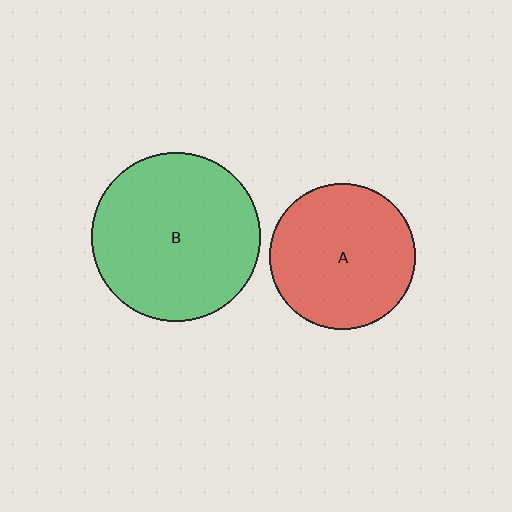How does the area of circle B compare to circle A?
Approximately 1.3 times.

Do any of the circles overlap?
No, none of the circles overlap.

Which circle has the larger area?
Circle B (green).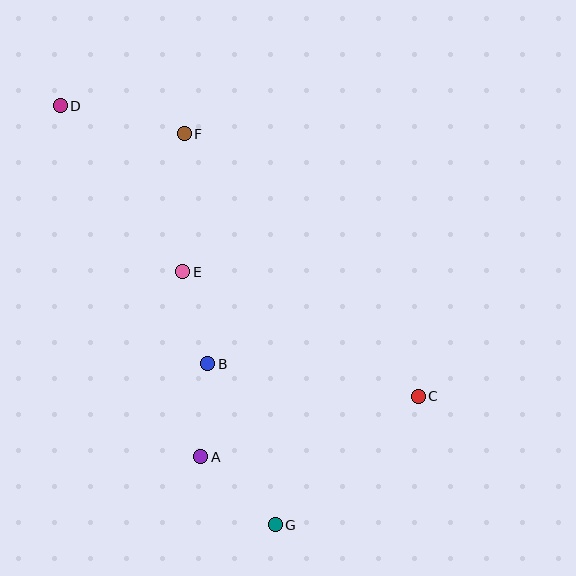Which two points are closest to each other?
Points A and B are closest to each other.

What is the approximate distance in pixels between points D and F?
The distance between D and F is approximately 127 pixels.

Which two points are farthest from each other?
Points D and G are farthest from each other.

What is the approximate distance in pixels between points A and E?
The distance between A and E is approximately 185 pixels.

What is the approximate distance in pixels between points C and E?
The distance between C and E is approximately 266 pixels.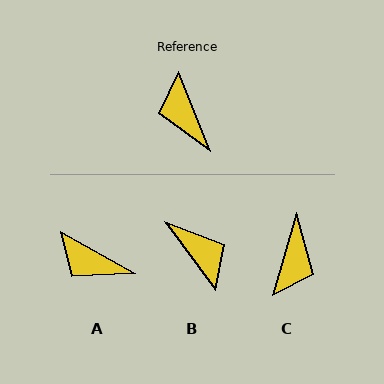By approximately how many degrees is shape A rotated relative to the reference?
Approximately 39 degrees counter-clockwise.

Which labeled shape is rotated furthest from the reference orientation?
B, about 165 degrees away.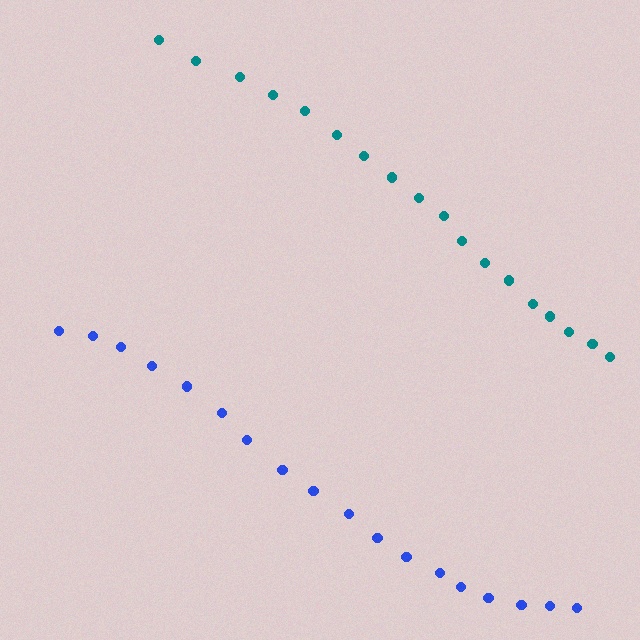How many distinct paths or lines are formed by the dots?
There are 2 distinct paths.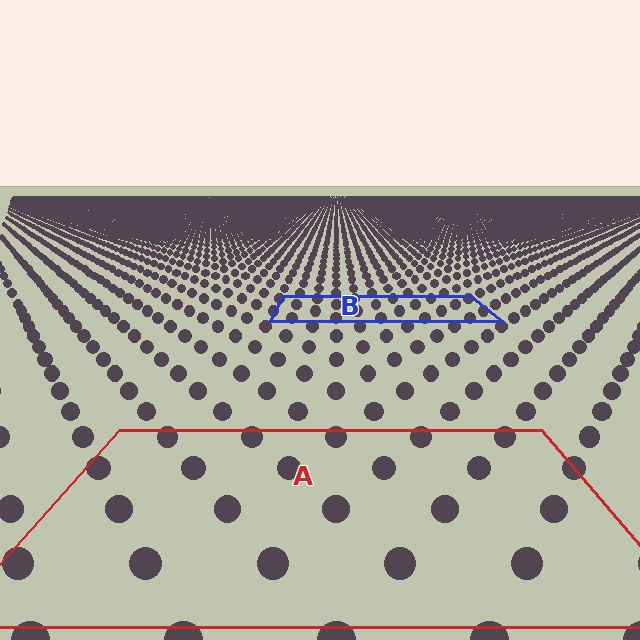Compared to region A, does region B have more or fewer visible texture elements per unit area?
Region B has more texture elements per unit area — they are packed more densely because it is farther away.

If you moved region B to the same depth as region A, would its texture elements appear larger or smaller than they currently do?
They would appear larger. At a closer depth, the same texture elements are projected at a bigger on-screen size.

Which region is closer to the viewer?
Region A is closer. The texture elements there are larger and more spread out.